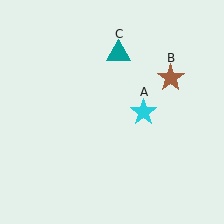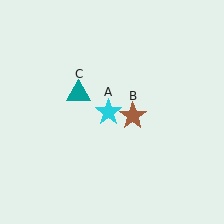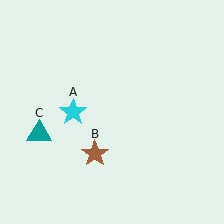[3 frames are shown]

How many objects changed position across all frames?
3 objects changed position: cyan star (object A), brown star (object B), teal triangle (object C).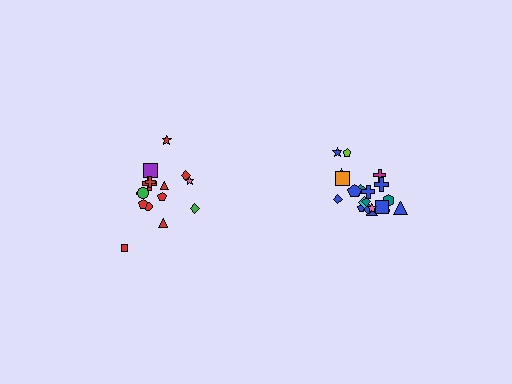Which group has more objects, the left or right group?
The right group.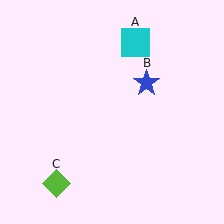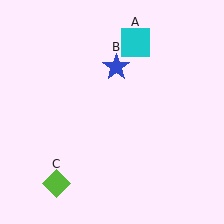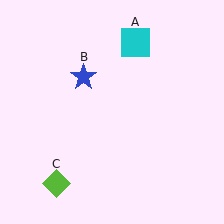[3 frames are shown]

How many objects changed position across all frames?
1 object changed position: blue star (object B).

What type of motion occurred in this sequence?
The blue star (object B) rotated counterclockwise around the center of the scene.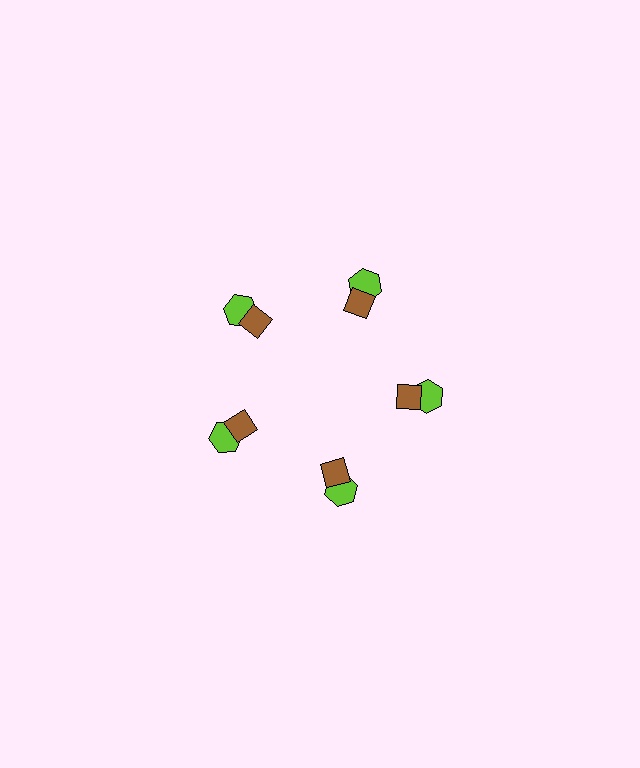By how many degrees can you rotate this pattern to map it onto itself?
The pattern maps onto itself every 72 degrees of rotation.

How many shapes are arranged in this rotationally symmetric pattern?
There are 10 shapes, arranged in 5 groups of 2.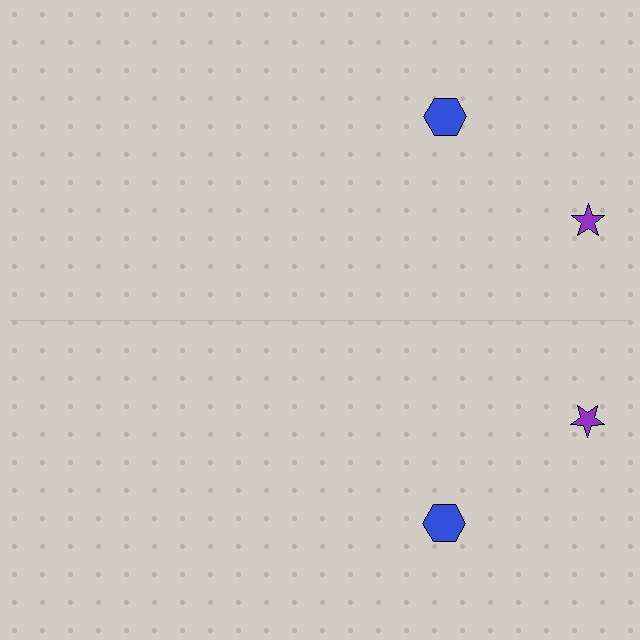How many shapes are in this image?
There are 4 shapes in this image.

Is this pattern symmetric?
Yes, this pattern has bilateral (reflection) symmetry.